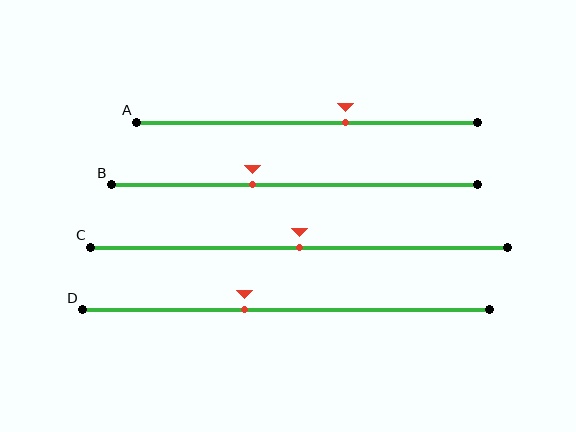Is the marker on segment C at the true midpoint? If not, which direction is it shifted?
Yes, the marker on segment C is at the true midpoint.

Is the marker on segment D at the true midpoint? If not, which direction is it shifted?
No, the marker on segment D is shifted to the left by about 10% of the segment length.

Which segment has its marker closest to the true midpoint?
Segment C has its marker closest to the true midpoint.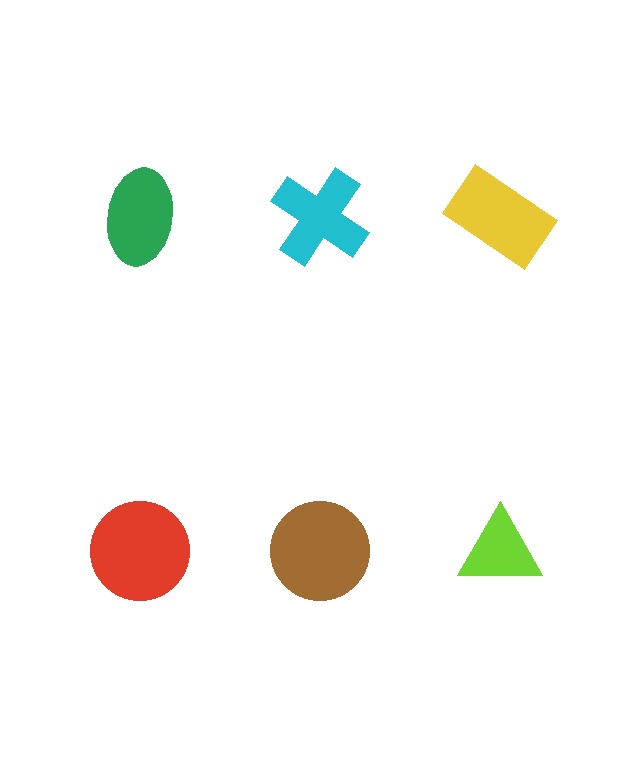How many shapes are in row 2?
3 shapes.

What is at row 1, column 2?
A cyan cross.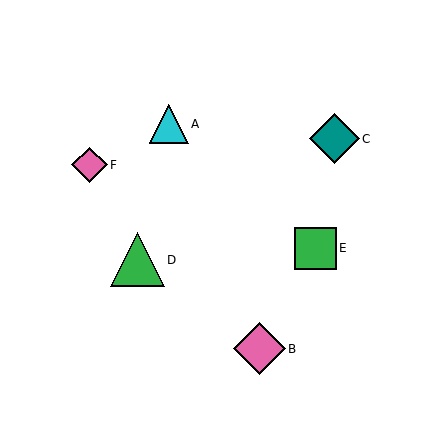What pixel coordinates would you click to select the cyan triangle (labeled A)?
Click at (169, 124) to select the cyan triangle A.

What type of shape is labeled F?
Shape F is a pink diamond.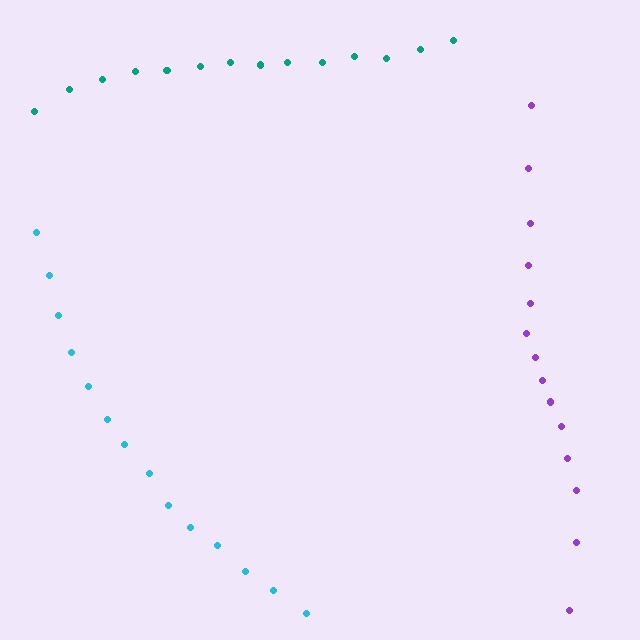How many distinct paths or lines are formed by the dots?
There are 3 distinct paths.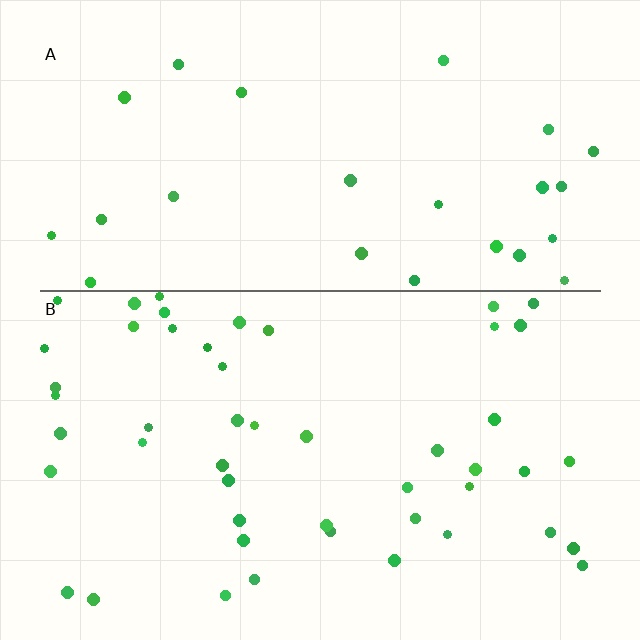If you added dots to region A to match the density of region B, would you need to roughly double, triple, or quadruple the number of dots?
Approximately double.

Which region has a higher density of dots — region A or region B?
B (the bottom).